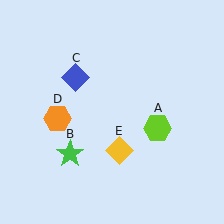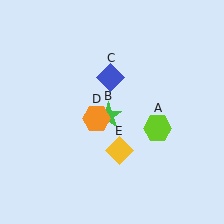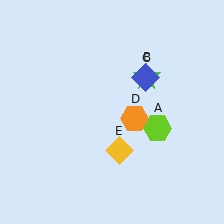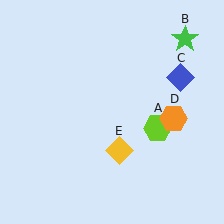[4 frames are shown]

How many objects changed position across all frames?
3 objects changed position: green star (object B), blue diamond (object C), orange hexagon (object D).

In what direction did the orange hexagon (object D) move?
The orange hexagon (object D) moved right.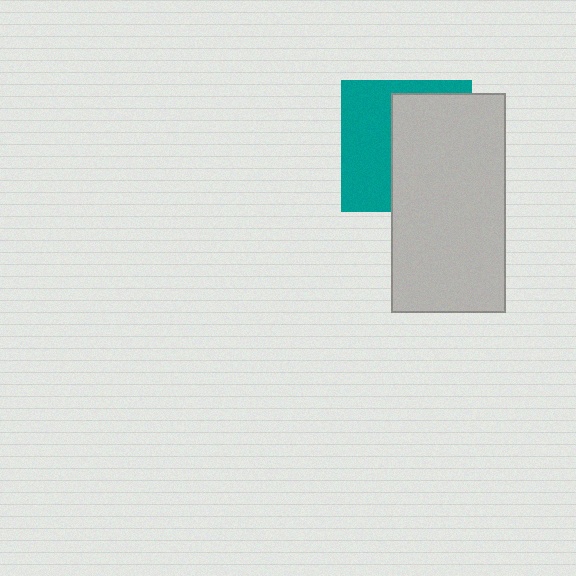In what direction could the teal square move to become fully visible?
The teal square could move left. That would shift it out from behind the light gray rectangle entirely.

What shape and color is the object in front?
The object in front is a light gray rectangle.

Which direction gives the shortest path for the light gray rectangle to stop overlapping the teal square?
Moving right gives the shortest separation.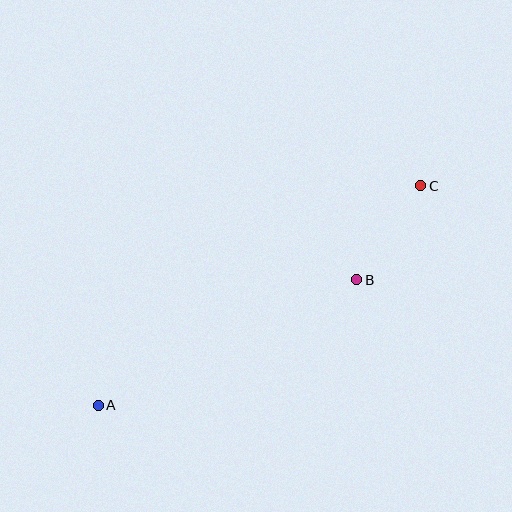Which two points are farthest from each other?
Points A and C are farthest from each other.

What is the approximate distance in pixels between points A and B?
The distance between A and B is approximately 287 pixels.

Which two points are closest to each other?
Points B and C are closest to each other.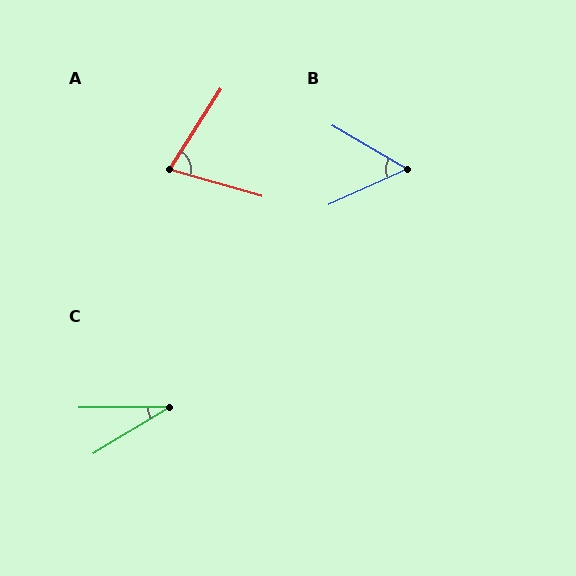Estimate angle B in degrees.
Approximately 54 degrees.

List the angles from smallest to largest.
C (31°), B (54°), A (74°).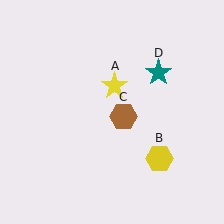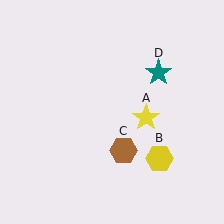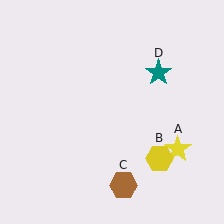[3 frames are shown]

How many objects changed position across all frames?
2 objects changed position: yellow star (object A), brown hexagon (object C).